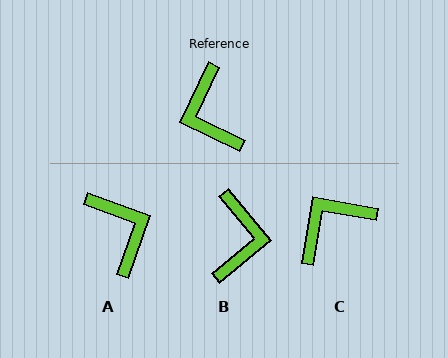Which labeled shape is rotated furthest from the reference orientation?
A, about 174 degrees away.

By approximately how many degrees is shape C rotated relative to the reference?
Approximately 74 degrees clockwise.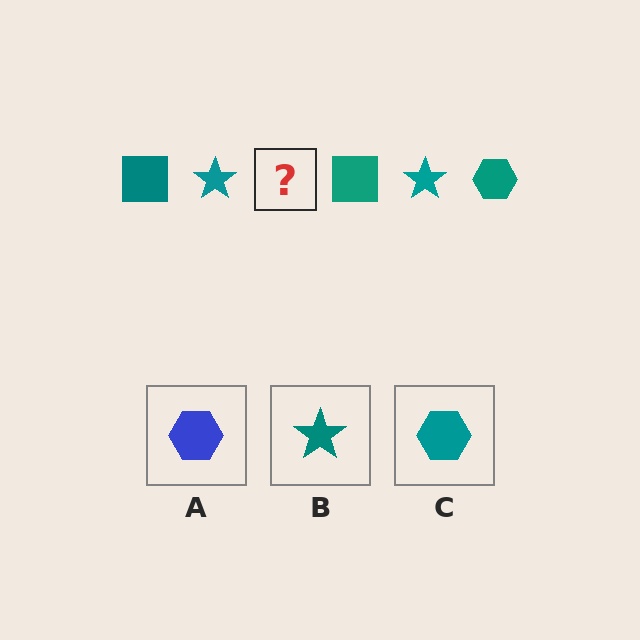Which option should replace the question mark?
Option C.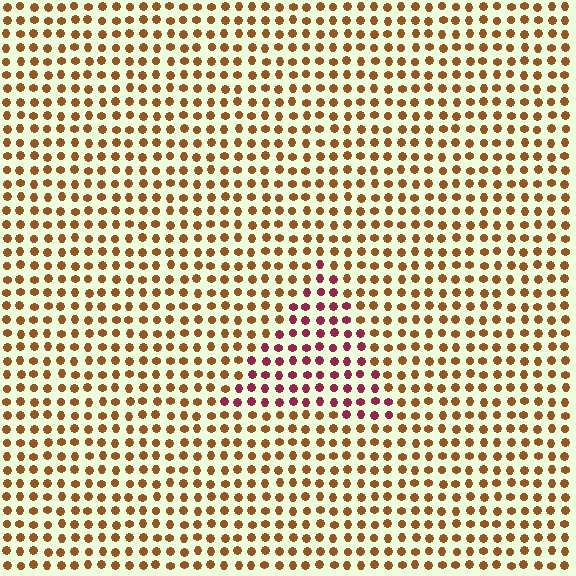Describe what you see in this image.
The image is filled with small brown elements in a uniform arrangement. A triangle-shaped region is visible where the elements are tinted to a slightly different hue, forming a subtle color boundary.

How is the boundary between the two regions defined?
The boundary is defined purely by a slight shift in hue (about 47 degrees). Spacing, size, and orientation are identical on both sides.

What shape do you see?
I see a triangle.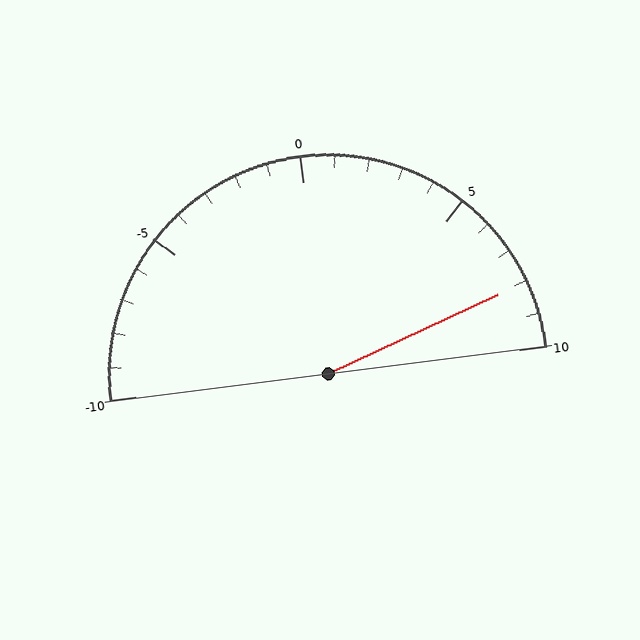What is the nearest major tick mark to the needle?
The nearest major tick mark is 10.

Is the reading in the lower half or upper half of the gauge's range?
The reading is in the upper half of the range (-10 to 10).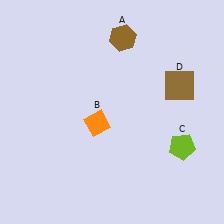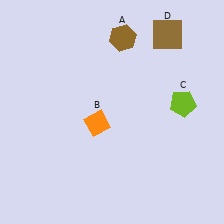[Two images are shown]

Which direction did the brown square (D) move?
The brown square (D) moved up.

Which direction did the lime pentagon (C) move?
The lime pentagon (C) moved up.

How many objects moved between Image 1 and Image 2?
2 objects moved between the two images.